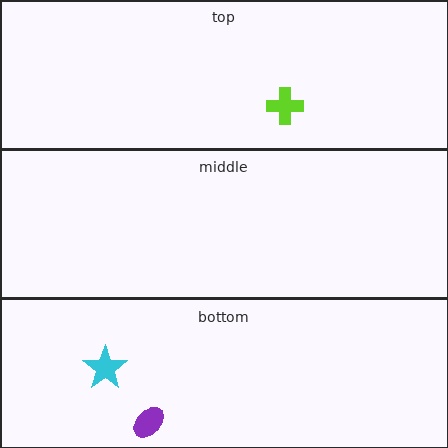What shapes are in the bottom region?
The purple ellipse, the cyan star.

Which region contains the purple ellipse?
The bottom region.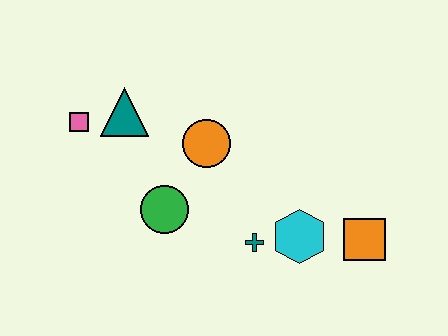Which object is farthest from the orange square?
The pink square is farthest from the orange square.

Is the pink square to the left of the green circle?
Yes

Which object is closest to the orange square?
The cyan hexagon is closest to the orange square.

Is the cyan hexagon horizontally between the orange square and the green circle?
Yes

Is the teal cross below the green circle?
Yes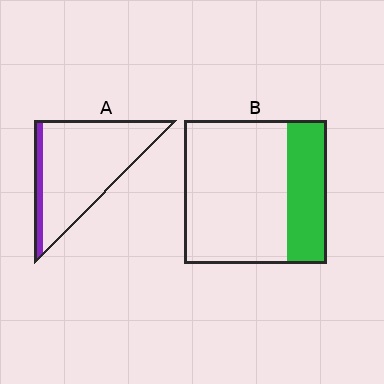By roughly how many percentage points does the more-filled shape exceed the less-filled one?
By roughly 15 percentage points (B over A).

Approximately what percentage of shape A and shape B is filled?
A is approximately 10% and B is approximately 30%.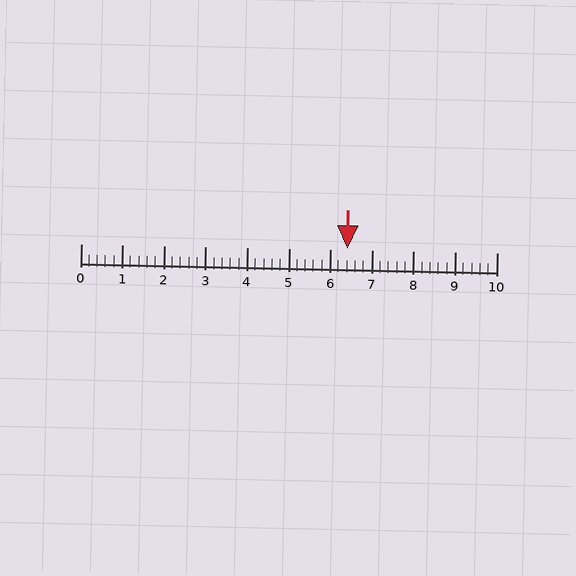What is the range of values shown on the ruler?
The ruler shows values from 0 to 10.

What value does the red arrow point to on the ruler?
The red arrow points to approximately 6.4.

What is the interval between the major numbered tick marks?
The major tick marks are spaced 1 units apart.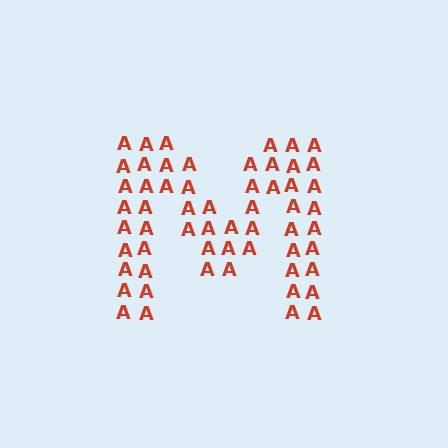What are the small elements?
The small elements are letter A's.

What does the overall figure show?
The overall figure shows the letter M.